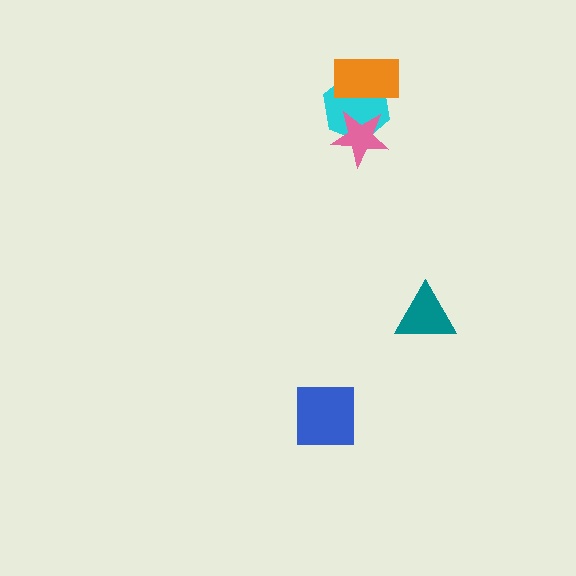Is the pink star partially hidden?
No, no other shape covers it.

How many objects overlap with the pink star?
1 object overlaps with the pink star.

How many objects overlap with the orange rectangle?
1 object overlaps with the orange rectangle.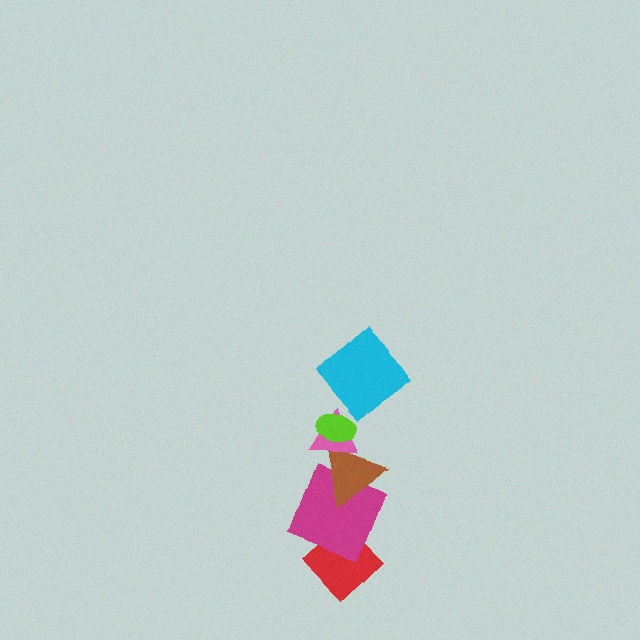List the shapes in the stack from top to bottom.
From top to bottom: the lime ellipse, the cyan diamond, the pink triangle, the brown triangle, the magenta square, the red diamond.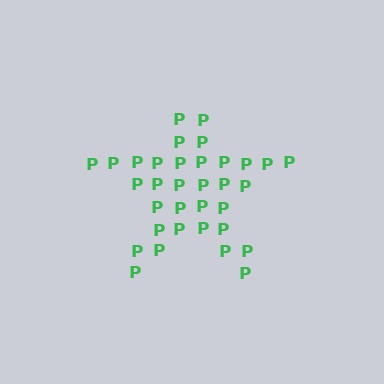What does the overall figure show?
The overall figure shows a star.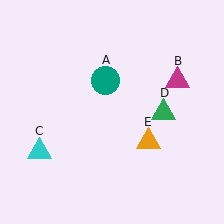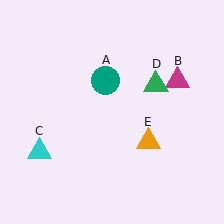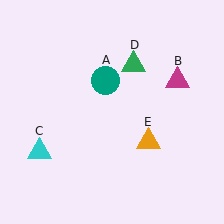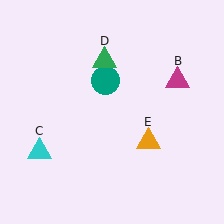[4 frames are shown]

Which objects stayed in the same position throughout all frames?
Teal circle (object A) and magenta triangle (object B) and cyan triangle (object C) and orange triangle (object E) remained stationary.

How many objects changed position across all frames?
1 object changed position: green triangle (object D).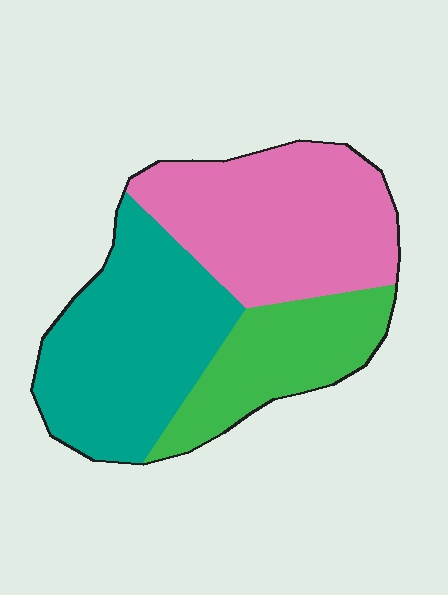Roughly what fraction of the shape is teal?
Teal covers 39% of the shape.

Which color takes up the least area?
Green, at roughly 25%.